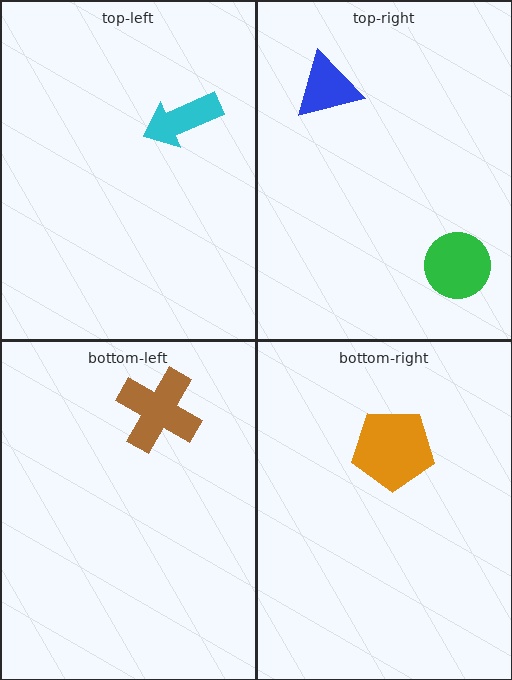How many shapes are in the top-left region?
1.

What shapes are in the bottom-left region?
The brown cross.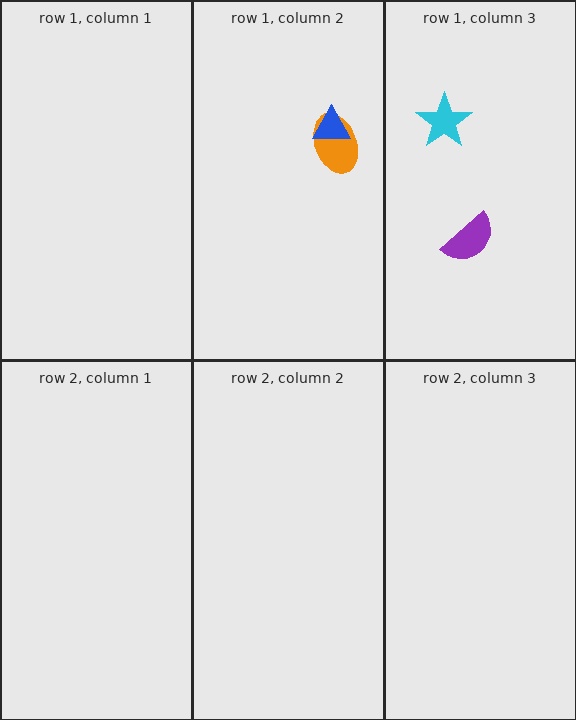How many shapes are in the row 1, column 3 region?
2.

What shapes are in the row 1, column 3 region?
The cyan star, the purple semicircle.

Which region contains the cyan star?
The row 1, column 3 region.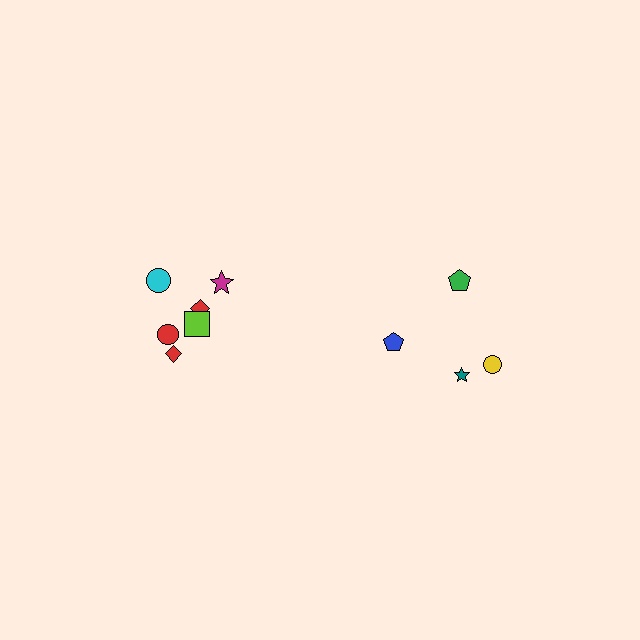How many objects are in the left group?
There are 6 objects.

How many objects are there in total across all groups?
There are 10 objects.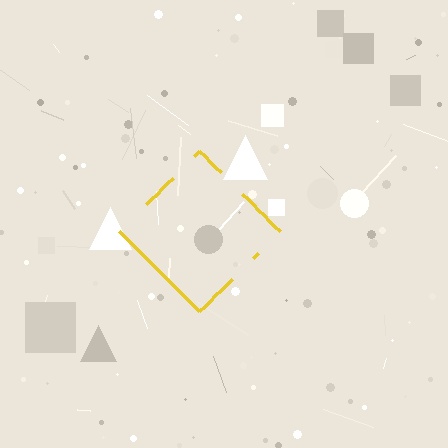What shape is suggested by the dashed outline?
The dashed outline suggests a diamond.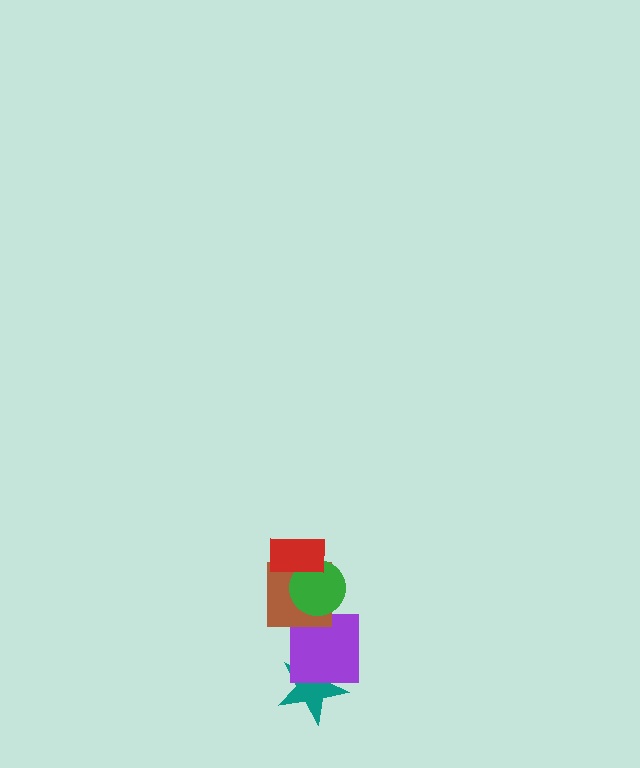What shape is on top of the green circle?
The red rectangle is on top of the green circle.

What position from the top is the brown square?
The brown square is 3rd from the top.